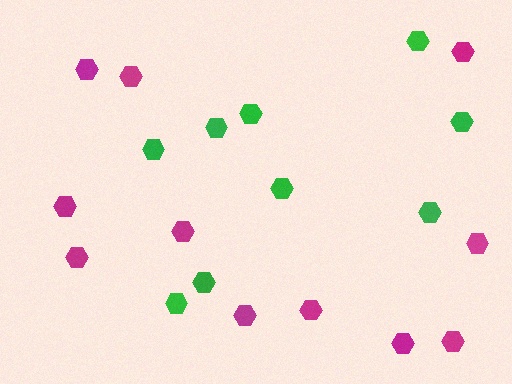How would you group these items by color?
There are 2 groups: one group of green hexagons (9) and one group of magenta hexagons (11).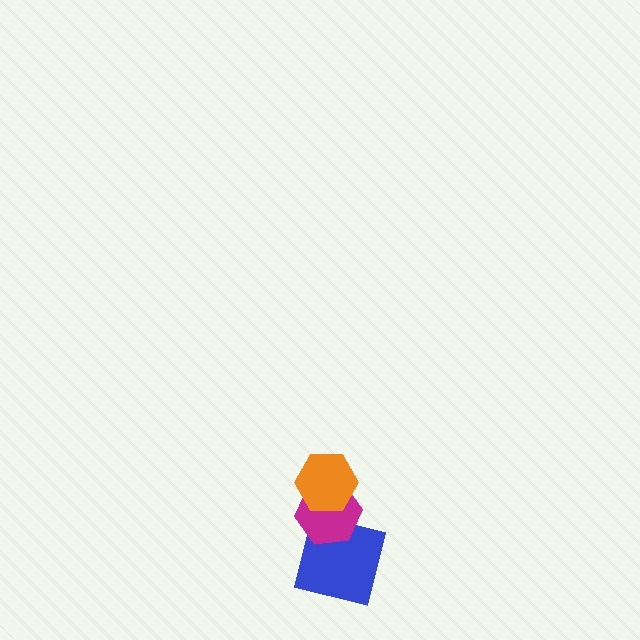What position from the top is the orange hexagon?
The orange hexagon is 1st from the top.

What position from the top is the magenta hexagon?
The magenta hexagon is 2nd from the top.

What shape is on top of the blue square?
The magenta hexagon is on top of the blue square.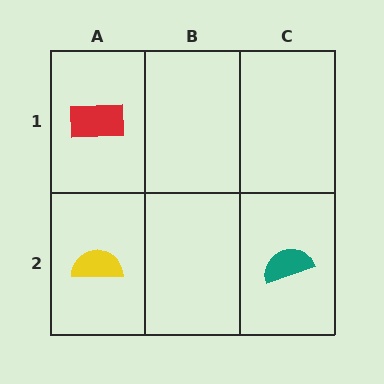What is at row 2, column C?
A teal semicircle.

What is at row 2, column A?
A yellow semicircle.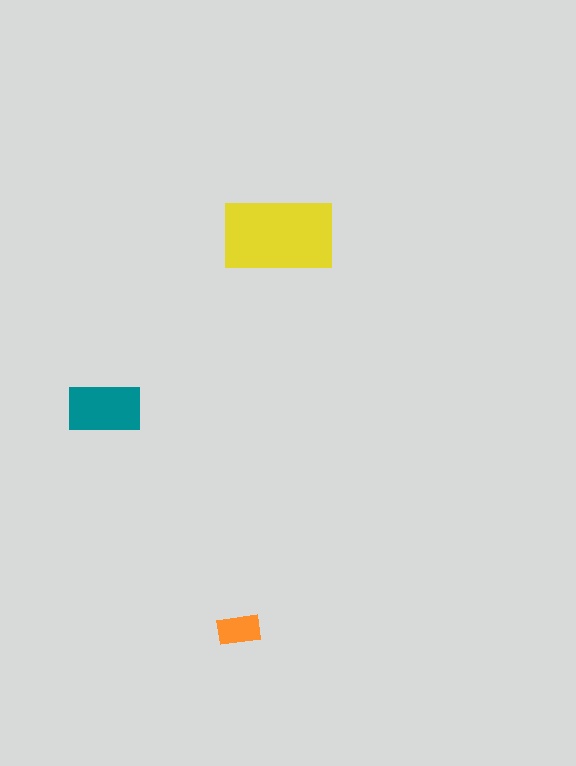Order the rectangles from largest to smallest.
the yellow one, the teal one, the orange one.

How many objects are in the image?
There are 3 objects in the image.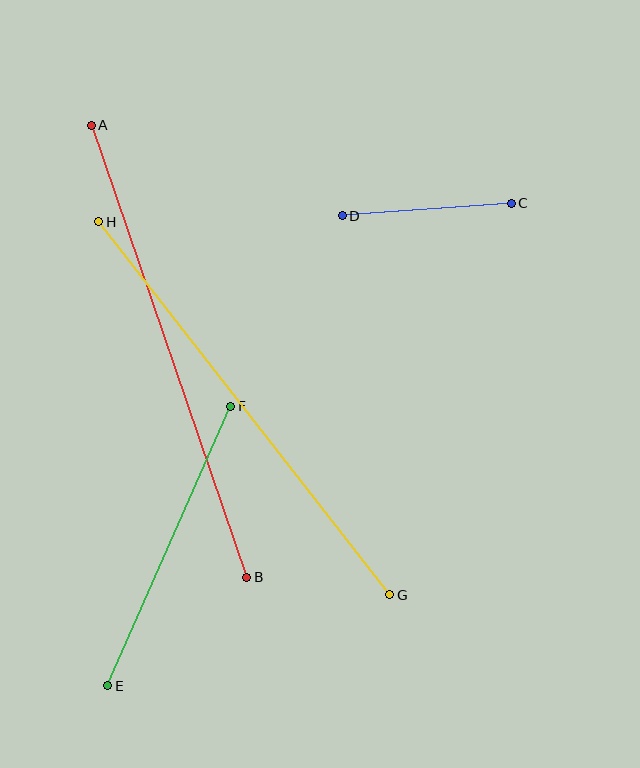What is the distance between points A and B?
The distance is approximately 478 pixels.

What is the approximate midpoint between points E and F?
The midpoint is at approximately (169, 546) pixels.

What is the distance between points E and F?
The distance is approximately 305 pixels.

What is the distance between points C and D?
The distance is approximately 169 pixels.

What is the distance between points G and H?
The distance is approximately 473 pixels.